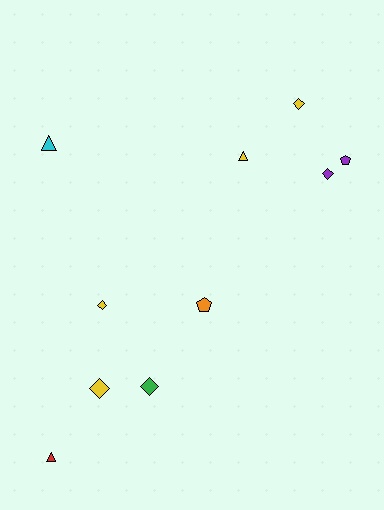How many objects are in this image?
There are 10 objects.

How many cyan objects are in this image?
There is 1 cyan object.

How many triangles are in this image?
There are 3 triangles.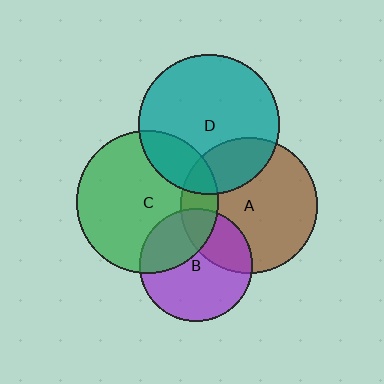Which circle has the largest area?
Circle C (green).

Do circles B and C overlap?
Yes.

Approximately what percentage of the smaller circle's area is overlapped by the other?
Approximately 35%.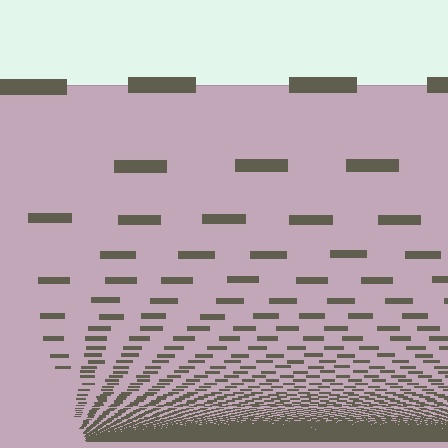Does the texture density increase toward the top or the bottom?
Density increases toward the bottom.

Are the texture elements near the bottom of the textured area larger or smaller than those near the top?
Smaller. The gradient is inverted — elements near the bottom are smaller and denser.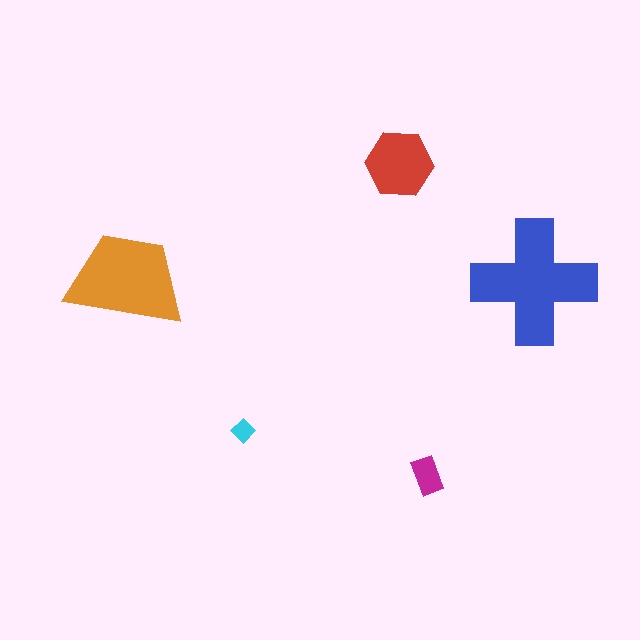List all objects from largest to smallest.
The blue cross, the orange trapezoid, the red hexagon, the magenta rectangle, the cyan diamond.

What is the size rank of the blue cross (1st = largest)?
1st.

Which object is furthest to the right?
The blue cross is rightmost.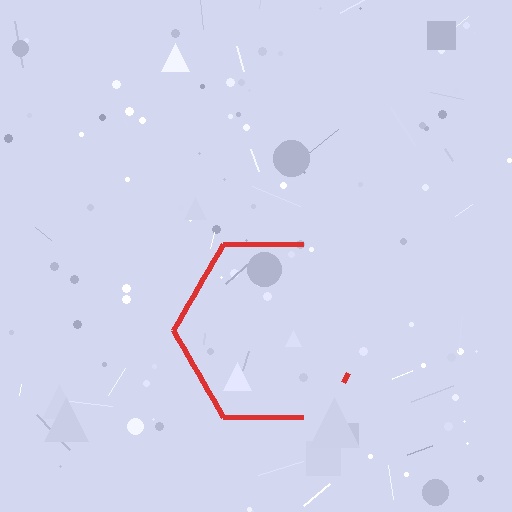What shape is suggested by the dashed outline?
The dashed outline suggests a hexagon.